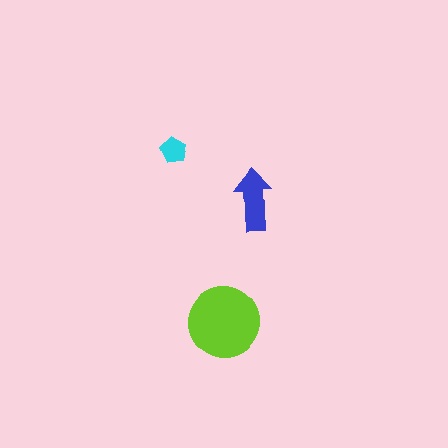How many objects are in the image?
There are 3 objects in the image.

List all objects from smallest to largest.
The cyan pentagon, the blue arrow, the lime circle.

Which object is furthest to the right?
The blue arrow is rightmost.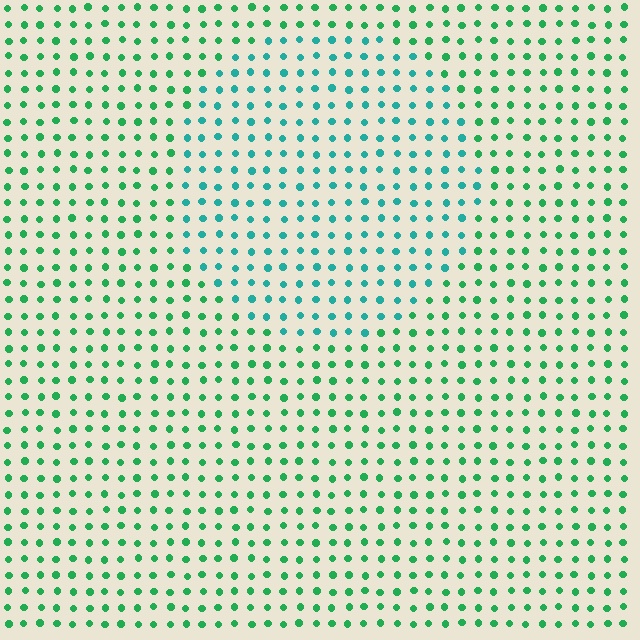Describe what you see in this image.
The image is filled with small green elements in a uniform arrangement. A circle-shaped region is visible where the elements are tinted to a slightly different hue, forming a subtle color boundary.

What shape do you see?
I see a circle.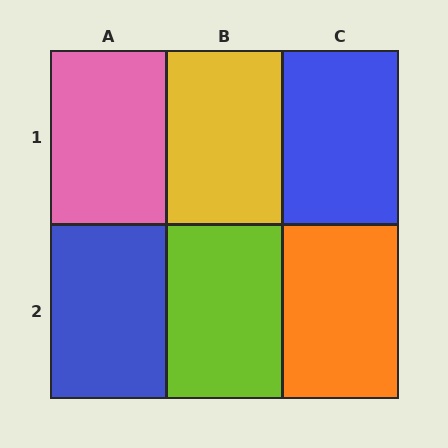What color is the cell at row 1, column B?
Yellow.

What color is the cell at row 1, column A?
Pink.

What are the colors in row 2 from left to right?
Blue, lime, orange.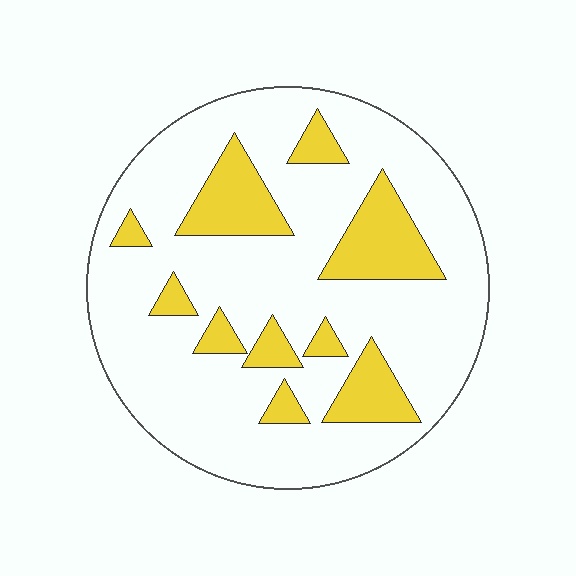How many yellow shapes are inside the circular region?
10.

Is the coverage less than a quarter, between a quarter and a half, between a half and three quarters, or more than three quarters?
Less than a quarter.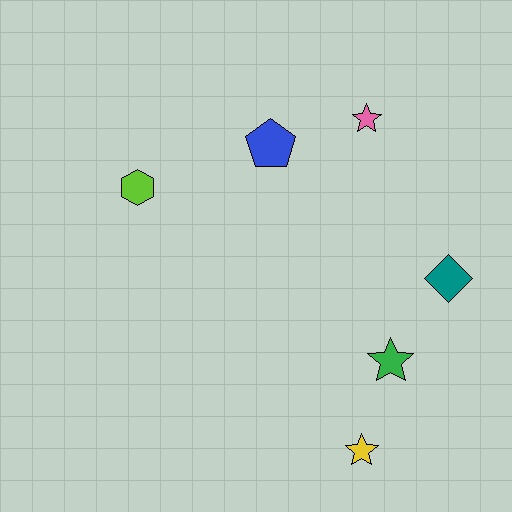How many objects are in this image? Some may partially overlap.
There are 6 objects.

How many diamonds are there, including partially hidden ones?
There is 1 diamond.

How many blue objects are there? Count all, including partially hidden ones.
There is 1 blue object.